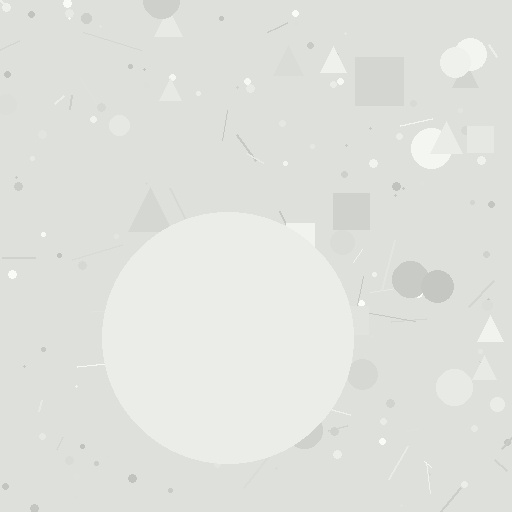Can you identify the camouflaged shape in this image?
The camouflaged shape is a circle.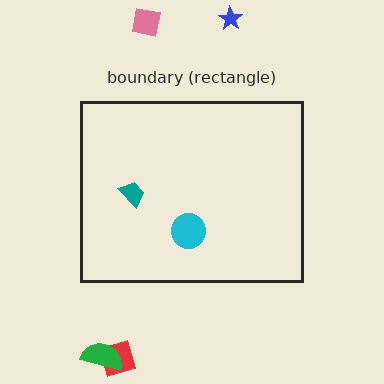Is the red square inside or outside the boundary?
Outside.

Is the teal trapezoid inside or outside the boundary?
Inside.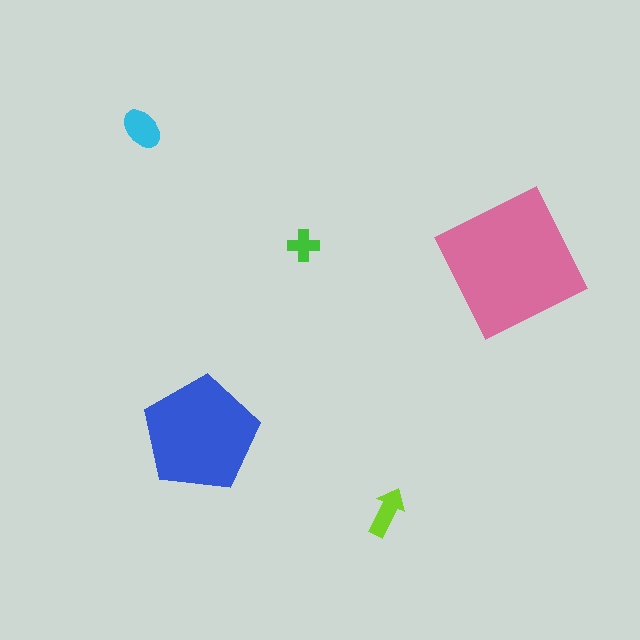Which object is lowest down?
The lime arrow is bottommost.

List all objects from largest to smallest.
The pink square, the blue pentagon, the cyan ellipse, the lime arrow, the green cross.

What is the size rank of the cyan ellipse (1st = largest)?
3rd.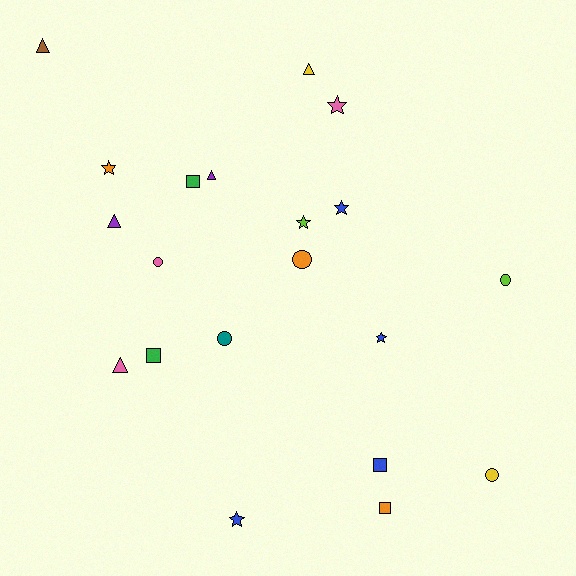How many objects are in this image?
There are 20 objects.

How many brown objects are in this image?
There is 1 brown object.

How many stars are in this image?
There are 6 stars.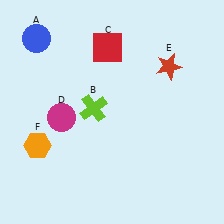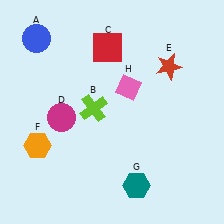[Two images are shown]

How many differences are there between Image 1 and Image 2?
There are 2 differences between the two images.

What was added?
A teal hexagon (G), a pink diamond (H) were added in Image 2.